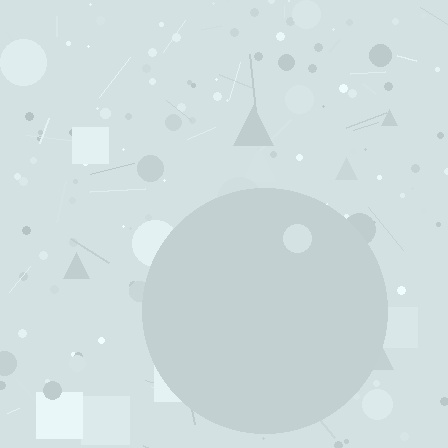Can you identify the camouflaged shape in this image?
The camouflaged shape is a circle.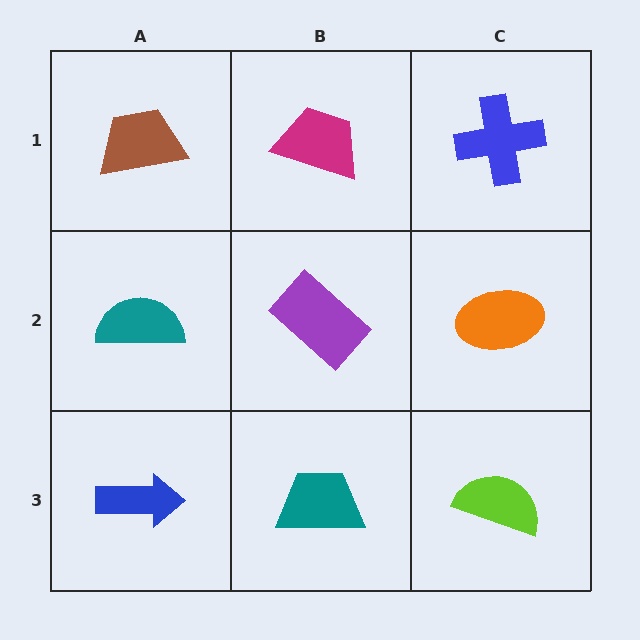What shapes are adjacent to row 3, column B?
A purple rectangle (row 2, column B), a blue arrow (row 3, column A), a lime semicircle (row 3, column C).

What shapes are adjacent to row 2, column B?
A magenta trapezoid (row 1, column B), a teal trapezoid (row 3, column B), a teal semicircle (row 2, column A), an orange ellipse (row 2, column C).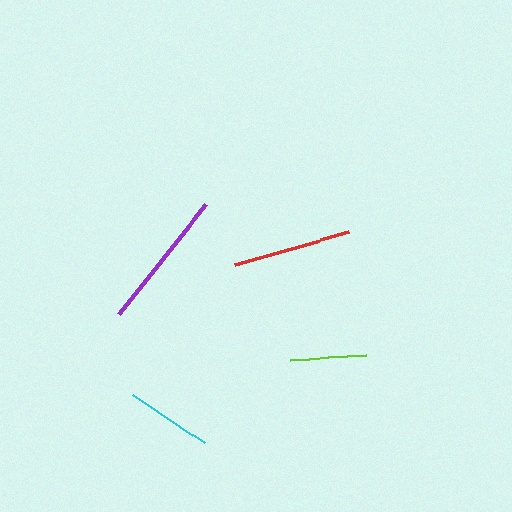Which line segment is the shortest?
The lime line is the shortest at approximately 76 pixels.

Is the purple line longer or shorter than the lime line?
The purple line is longer than the lime line.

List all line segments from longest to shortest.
From longest to shortest: purple, red, cyan, lime.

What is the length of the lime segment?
The lime segment is approximately 76 pixels long.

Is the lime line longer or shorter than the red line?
The red line is longer than the lime line.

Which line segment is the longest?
The purple line is the longest at approximately 140 pixels.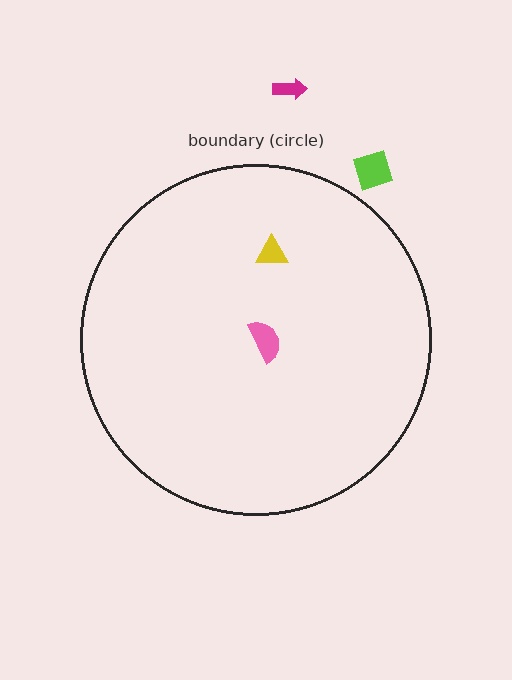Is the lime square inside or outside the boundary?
Outside.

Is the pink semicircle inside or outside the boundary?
Inside.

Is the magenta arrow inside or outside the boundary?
Outside.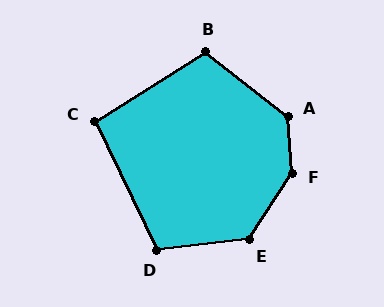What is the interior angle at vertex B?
Approximately 109 degrees (obtuse).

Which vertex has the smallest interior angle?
C, at approximately 96 degrees.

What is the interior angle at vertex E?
Approximately 131 degrees (obtuse).